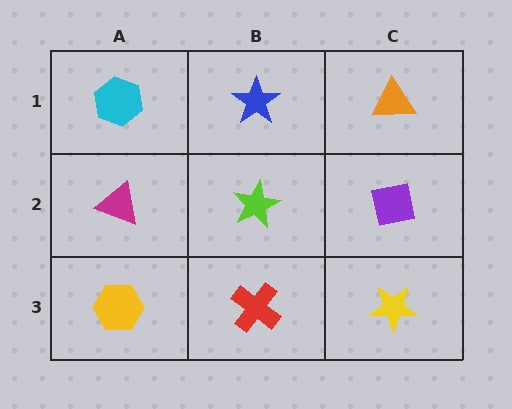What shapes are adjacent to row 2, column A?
A cyan hexagon (row 1, column A), a yellow hexagon (row 3, column A), a lime star (row 2, column B).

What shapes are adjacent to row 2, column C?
An orange triangle (row 1, column C), a yellow star (row 3, column C), a lime star (row 2, column B).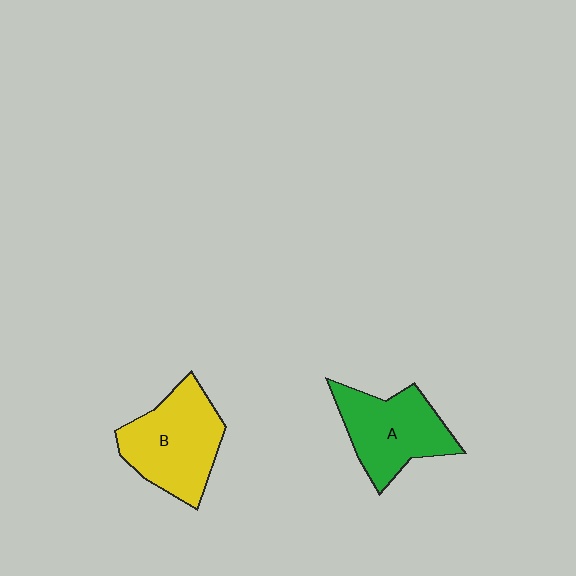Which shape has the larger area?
Shape B (yellow).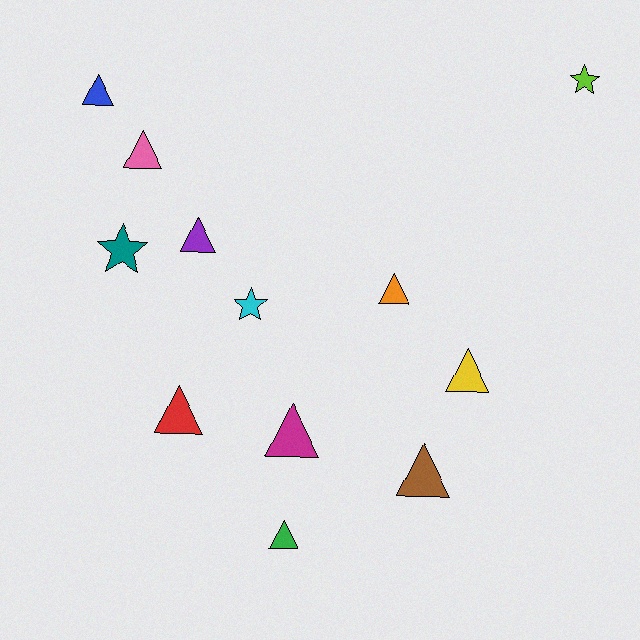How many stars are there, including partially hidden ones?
There are 3 stars.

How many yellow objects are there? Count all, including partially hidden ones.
There is 1 yellow object.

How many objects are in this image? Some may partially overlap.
There are 12 objects.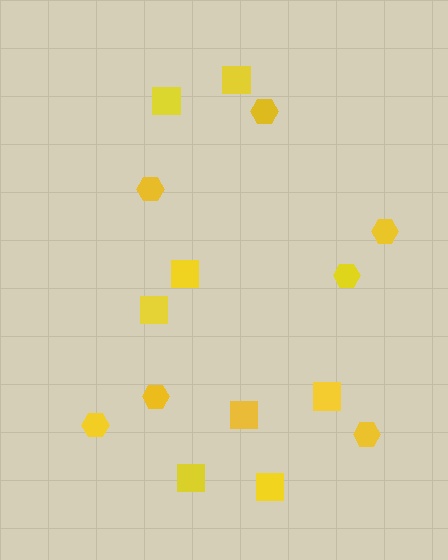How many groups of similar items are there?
There are 2 groups: one group of squares (8) and one group of hexagons (7).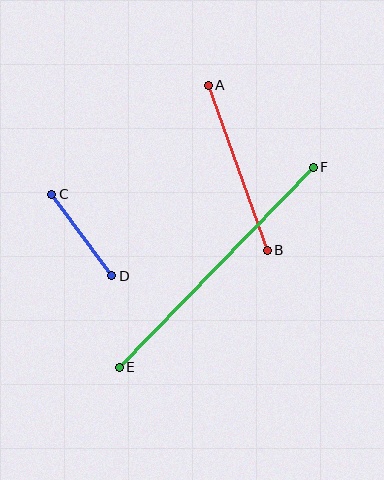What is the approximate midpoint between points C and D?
The midpoint is at approximately (82, 235) pixels.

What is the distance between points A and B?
The distance is approximately 175 pixels.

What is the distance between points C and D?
The distance is approximately 101 pixels.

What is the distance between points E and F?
The distance is approximately 279 pixels.